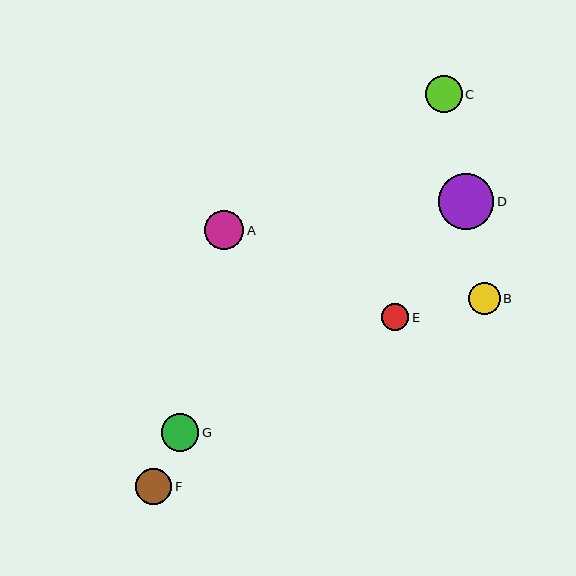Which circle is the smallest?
Circle E is the smallest with a size of approximately 27 pixels.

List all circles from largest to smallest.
From largest to smallest: D, A, G, C, F, B, E.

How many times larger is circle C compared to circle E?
Circle C is approximately 1.4 times the size of circle E.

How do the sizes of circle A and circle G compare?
Circle A and circle G are approximately the same size.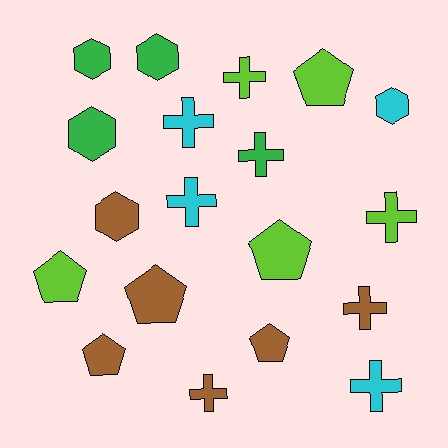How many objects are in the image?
There are 19 objects.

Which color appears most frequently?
Brown, with 6 objects.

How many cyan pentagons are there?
There are no cyan pentagons.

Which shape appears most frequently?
Cross, with 8 objects.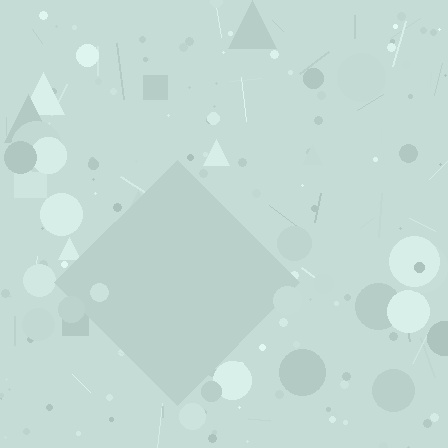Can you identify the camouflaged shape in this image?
The camouflaged shape is a diamond.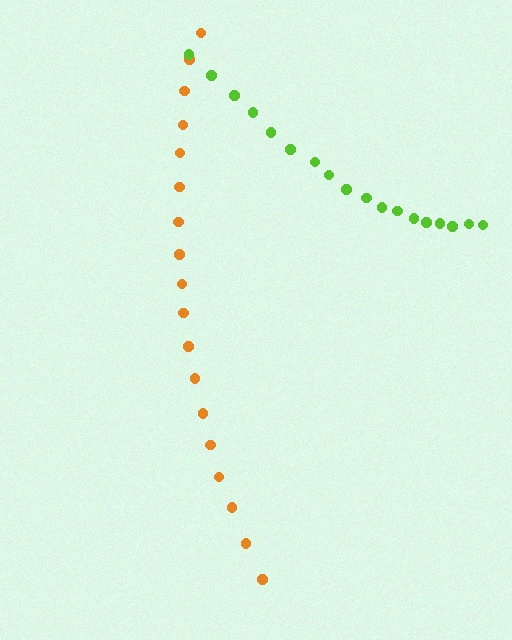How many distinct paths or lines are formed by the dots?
There are 2 distinct paths.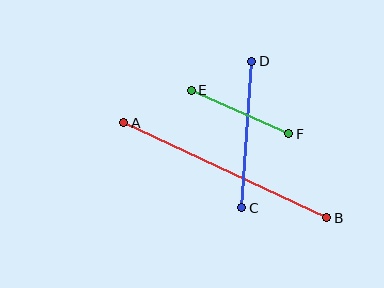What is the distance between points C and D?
The distance is approximately 147 pixels.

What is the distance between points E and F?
The distance is approximately 106 pixels.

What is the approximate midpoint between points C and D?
The midpoint is at approximately (247, 134) pixels.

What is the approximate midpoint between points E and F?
The midpoint is at approximately (240, 112) pixels.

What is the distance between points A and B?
The distance is approximately 224 pixels.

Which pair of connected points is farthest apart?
Points A and B are farthest apart.